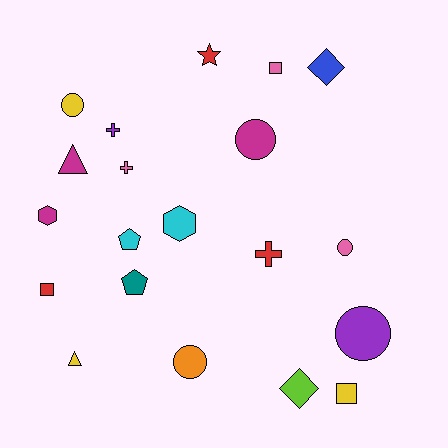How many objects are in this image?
There are 20 objects.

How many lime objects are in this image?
There is 1 lime object.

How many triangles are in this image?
There are 2 triangles.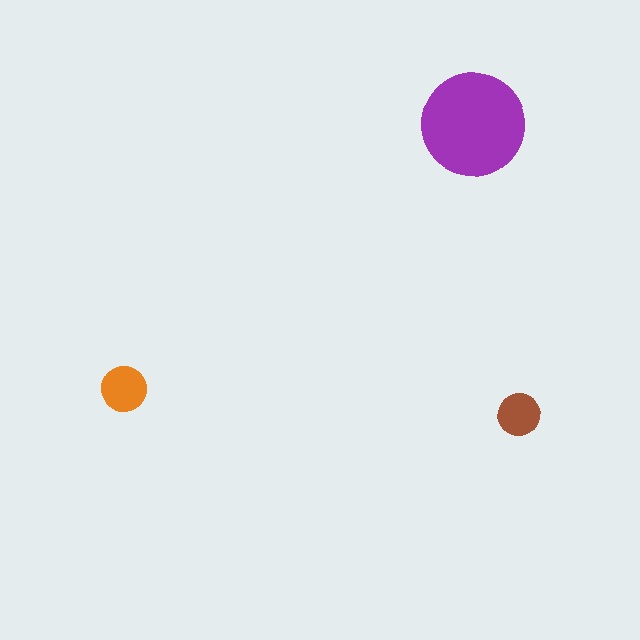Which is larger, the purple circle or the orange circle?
The purple one.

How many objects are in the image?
There are 3 objects in the image.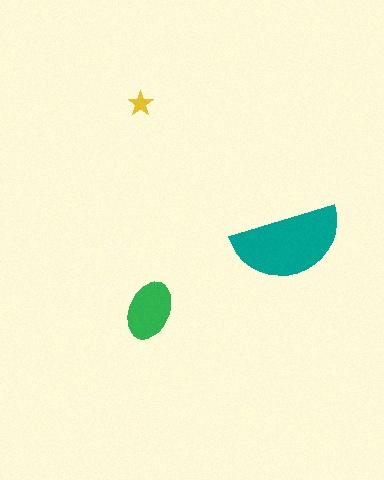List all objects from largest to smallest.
The teal semicircle, the green ellipse, the yellow star.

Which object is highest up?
The yellow star is topmost.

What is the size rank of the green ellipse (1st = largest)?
2nd.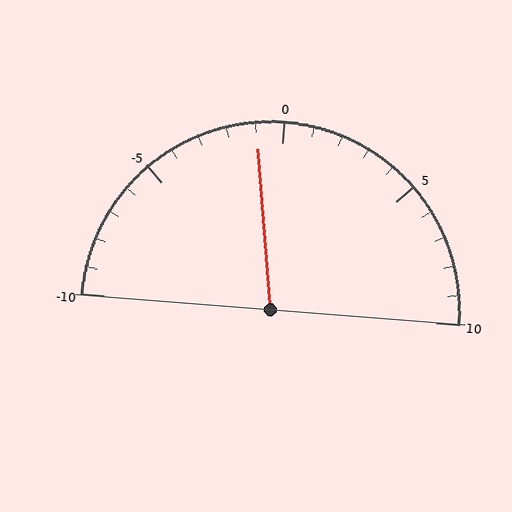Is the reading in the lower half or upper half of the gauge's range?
The reading is in the lower half of the range (-10 to 10).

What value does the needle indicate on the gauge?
The needle indicates approximately -1.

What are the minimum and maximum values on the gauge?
The gauge ranges from -10 to 10.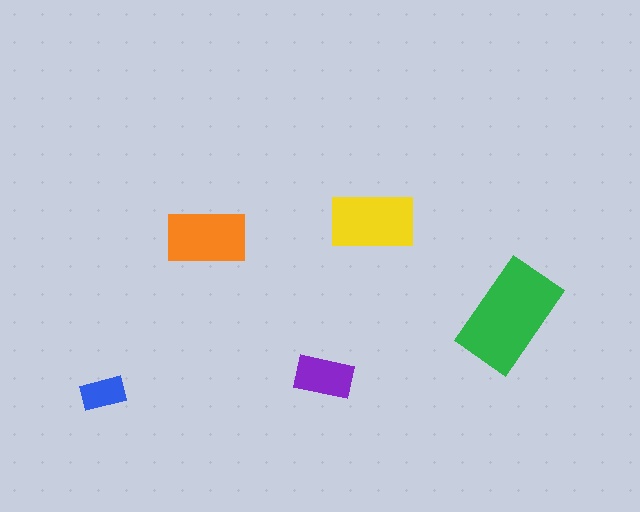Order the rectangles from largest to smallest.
the green one, the yellow one, the orange one, the purple one, the blue one.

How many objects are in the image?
There are 5 objects in the image.